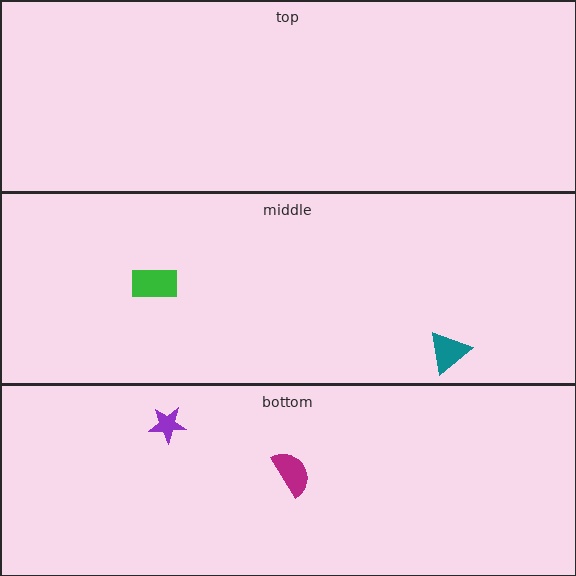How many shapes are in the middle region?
2.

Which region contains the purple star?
The bottom region.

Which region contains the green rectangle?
The middle region.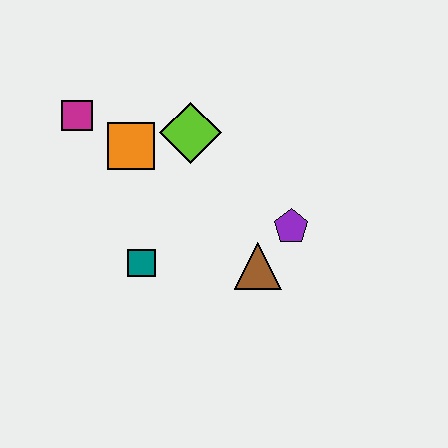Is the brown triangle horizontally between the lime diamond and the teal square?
No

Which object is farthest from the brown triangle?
The magenta square is farthest from the brown triangle.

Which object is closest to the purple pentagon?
The brown triangle is closest to the purple pentagon.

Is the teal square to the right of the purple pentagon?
No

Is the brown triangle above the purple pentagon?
No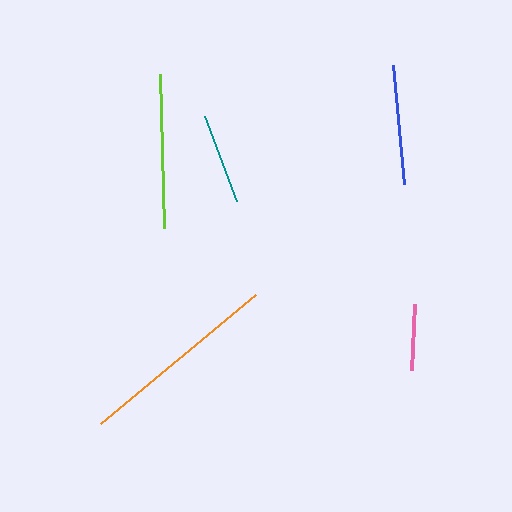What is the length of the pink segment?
The pink segment is approximately 65 pixels long.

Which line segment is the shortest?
The pink line is the shortest at approximately 65 pixels.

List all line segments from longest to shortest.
From longest to shortest: orange, lime, blue, teal, pink.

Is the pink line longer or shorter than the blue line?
The blue line is longer than the pink line.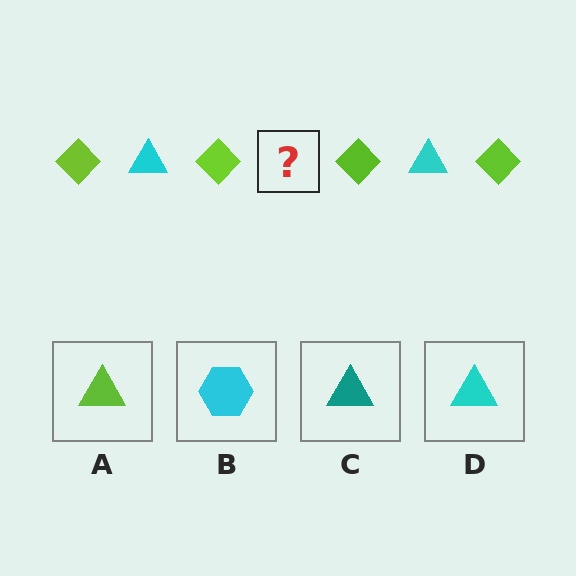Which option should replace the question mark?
Option D.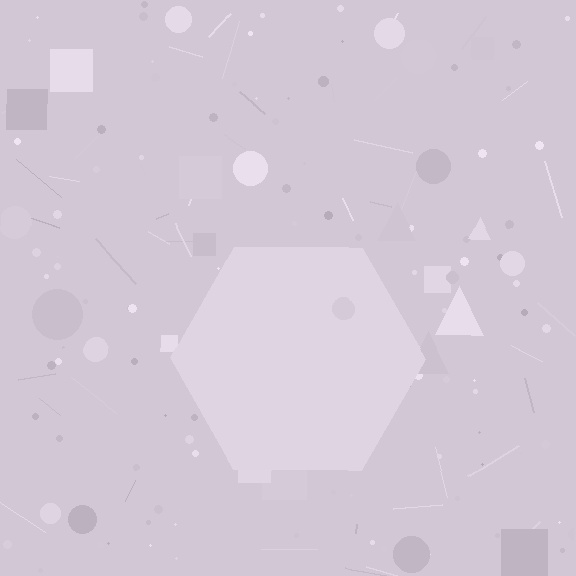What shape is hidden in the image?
A hexagon is hidden in the image.